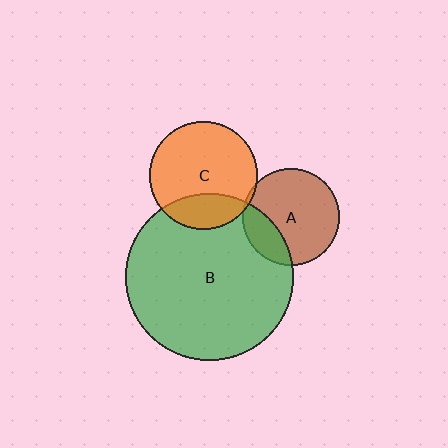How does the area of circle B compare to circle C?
Approximately 2.4 times.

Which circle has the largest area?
Circle B (green).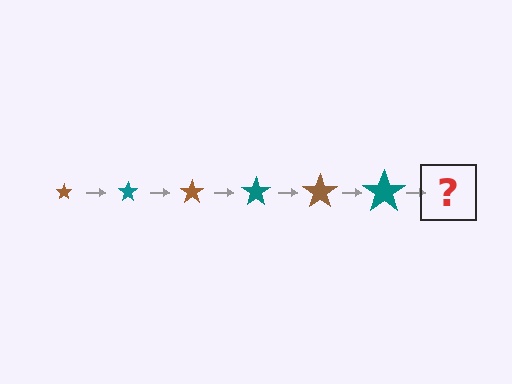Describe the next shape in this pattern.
It should be a brown star, larger than the previous one.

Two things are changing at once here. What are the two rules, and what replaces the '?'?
The two rules are that the star grows larger each step and the color cycles through brown and teal. The '?' should be a brown star, larger than the previous one.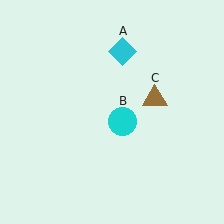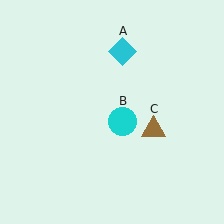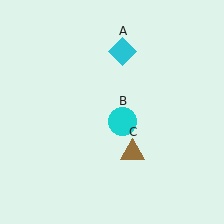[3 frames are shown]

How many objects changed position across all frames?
1 object changed position: brown triangle (object C).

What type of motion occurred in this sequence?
The brown triangle (object C) rotated clockwise around the center of the scene.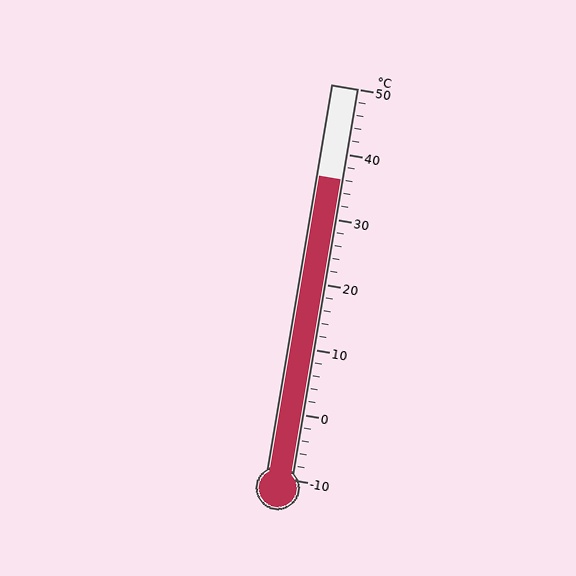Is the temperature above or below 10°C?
The temperature is above 10°C.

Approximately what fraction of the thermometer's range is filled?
The thermometer is filled to approximately 75% of its range.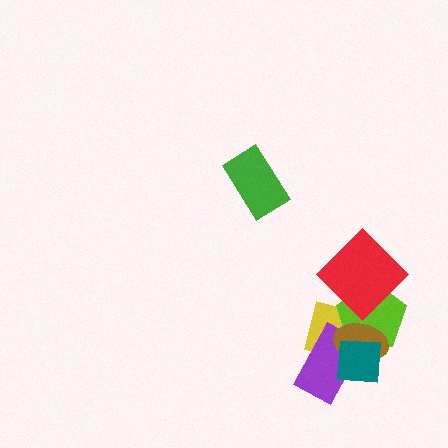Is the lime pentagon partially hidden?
Yes, it is partially covered by another shape.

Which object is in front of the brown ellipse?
The teal square is in front of the brown ellipse.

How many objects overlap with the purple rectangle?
4 objects overlap with the purple rectangle.